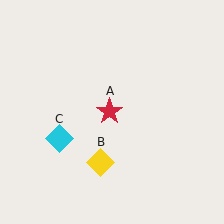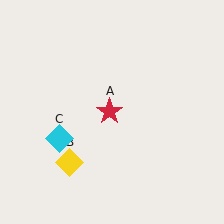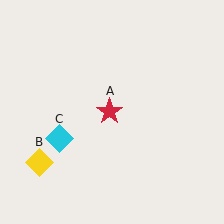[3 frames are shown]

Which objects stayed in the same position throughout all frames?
Red star (object A) and cyan diamond (object C) remained stationary.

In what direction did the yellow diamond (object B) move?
The yellow diamond (object B) moved left.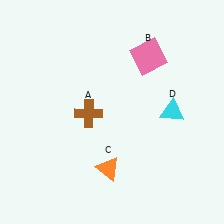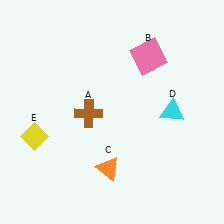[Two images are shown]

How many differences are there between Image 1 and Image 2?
There is 1 difference between the two images.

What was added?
A yellow diamond (E) was added in Image 2.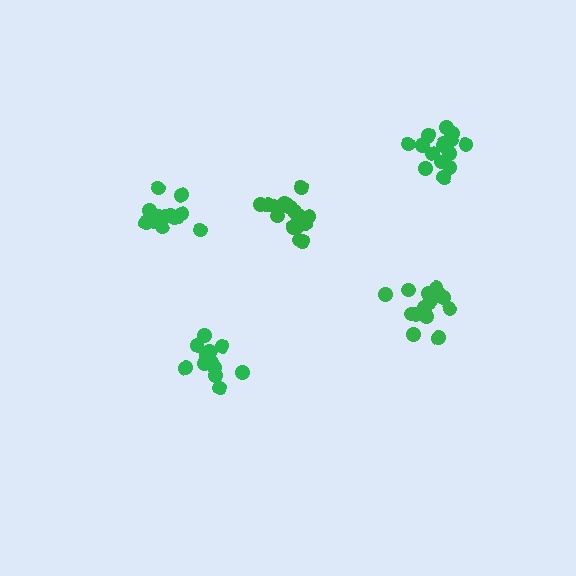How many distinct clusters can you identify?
There are 5 distinct clusters.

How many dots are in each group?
Group 1: 13 dots, Group 2: 13 dots, Group 3: 15 dots, Group 4: 15 dots, Group 5: 18 dots (74 total).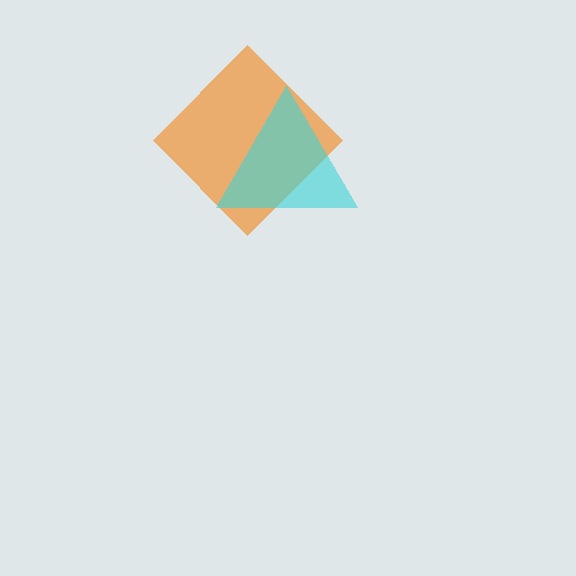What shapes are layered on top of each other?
The layered shapes are: an orange diamond, a cyan triangle.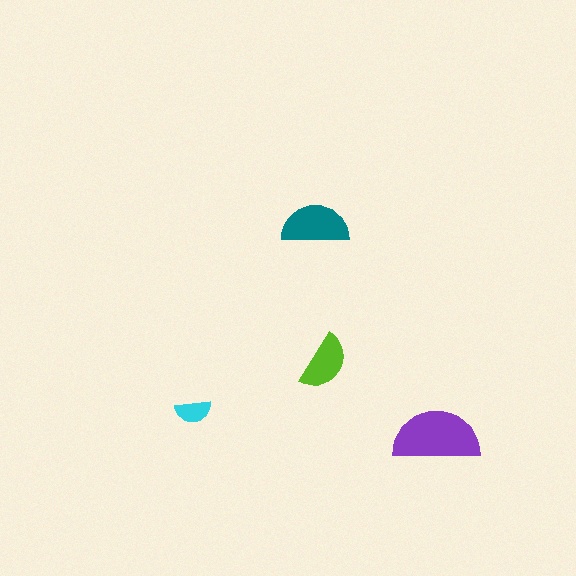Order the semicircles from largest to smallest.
the purple one, the teal one, the lime one, the cyan one.